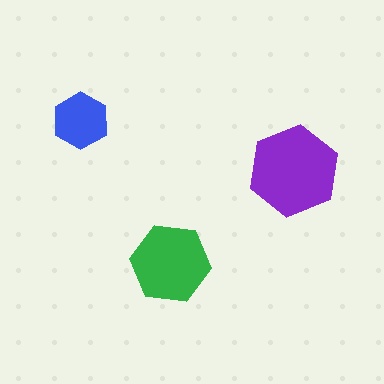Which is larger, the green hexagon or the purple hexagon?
The purple one.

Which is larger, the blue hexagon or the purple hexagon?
The purple one.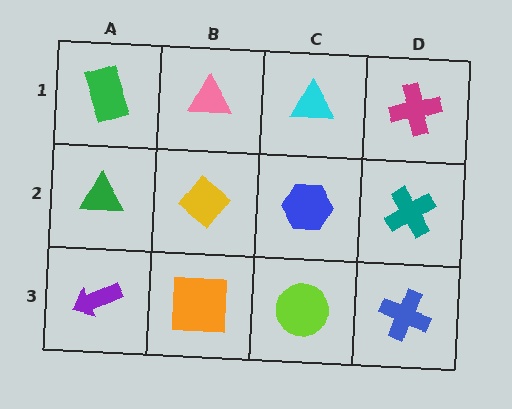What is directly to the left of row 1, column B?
A green rectangle.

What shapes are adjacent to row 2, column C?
A cyan triangle (row 1, column C), a lime circle (row 3, column C), a yellow diamond (row 2, column B), a teal cross (row 2, column D).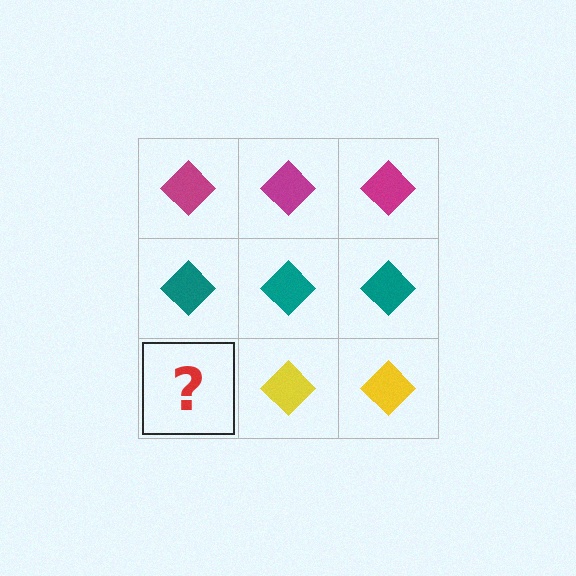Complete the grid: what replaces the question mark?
The question mark should be replaced with a yellow diamond.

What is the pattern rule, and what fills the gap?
The rule is that each row has a consistent color. The gap should be filled with a yellow diamond.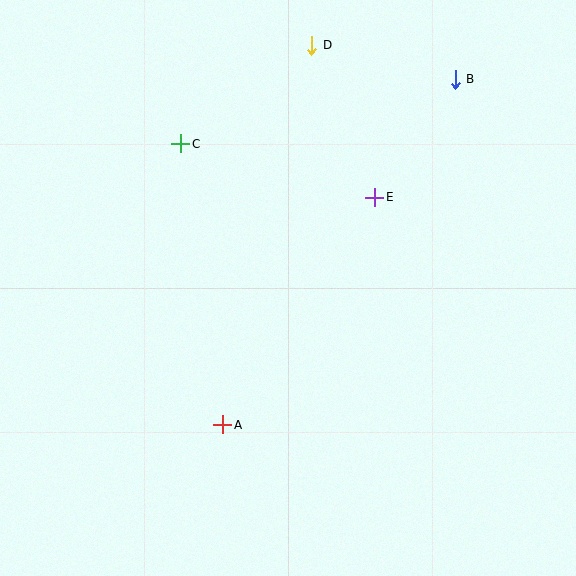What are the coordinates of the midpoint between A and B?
The midpoint between A and B is at (339, 252).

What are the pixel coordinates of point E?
Point E is at (375, 197).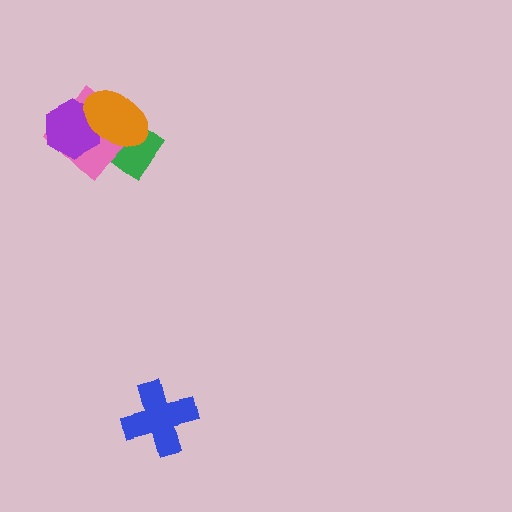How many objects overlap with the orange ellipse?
3 objects overlap with the orange ellipse.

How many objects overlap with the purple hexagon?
2 objects overlap with the purple hexagon.